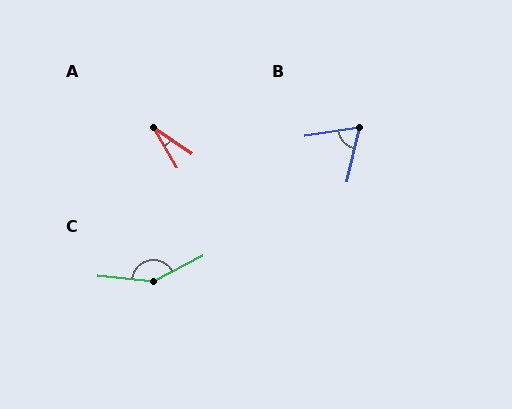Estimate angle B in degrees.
Approximately 69 degrees.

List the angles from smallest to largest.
A (26°), B (69°), C (145°).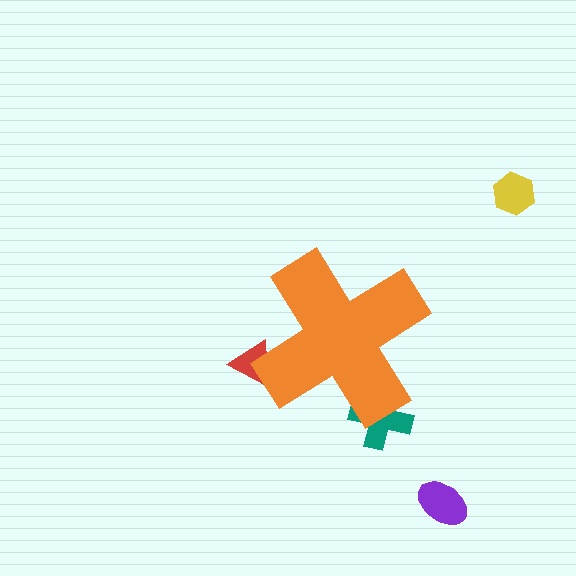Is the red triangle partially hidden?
Yes, the red triangle is partially hidden behind the orange cross.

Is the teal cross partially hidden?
Yes, the teal cross is partially hidden behind the orange cross.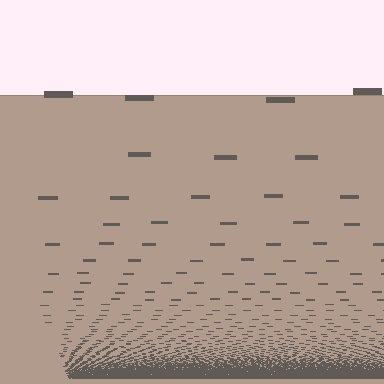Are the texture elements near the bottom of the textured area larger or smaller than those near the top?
Smaller. The gradient is inverted — elements near the bottom are smaller and denser.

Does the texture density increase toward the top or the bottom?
Density increases toward the bottom.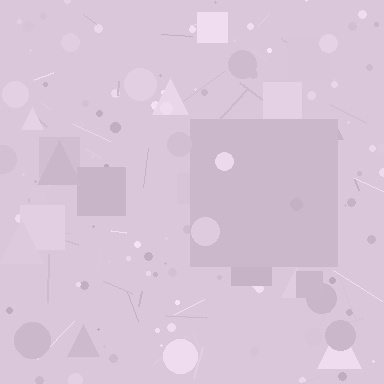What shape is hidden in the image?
A square is hidden in the image.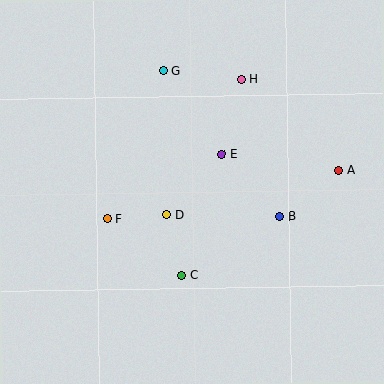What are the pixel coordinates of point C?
Point C is at (182, 276).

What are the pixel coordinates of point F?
Point F is at (107, 219).